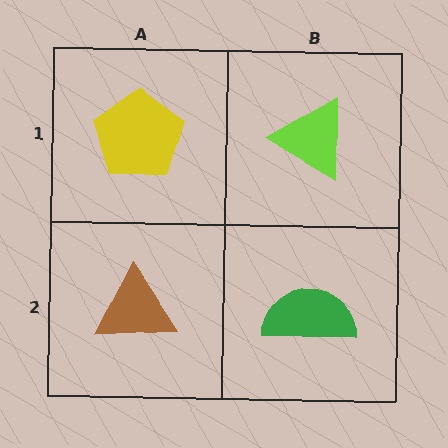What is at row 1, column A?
A yellow pentagon.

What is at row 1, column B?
A lime triangle.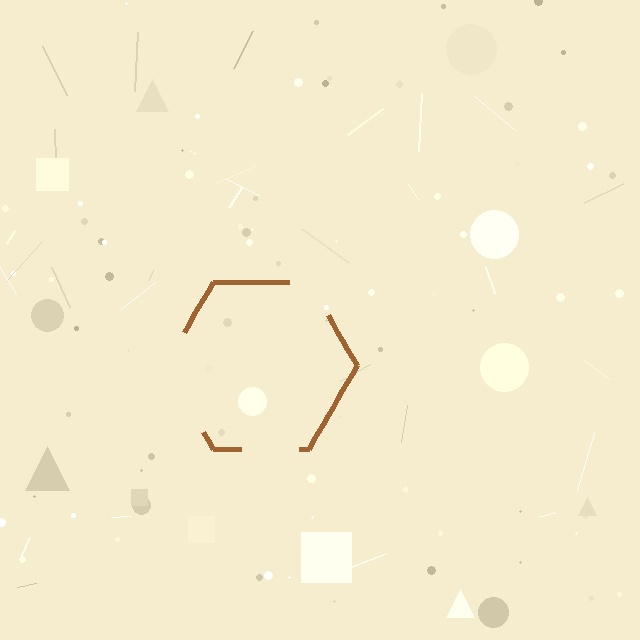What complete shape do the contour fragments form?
The contour fragments form a hexagon.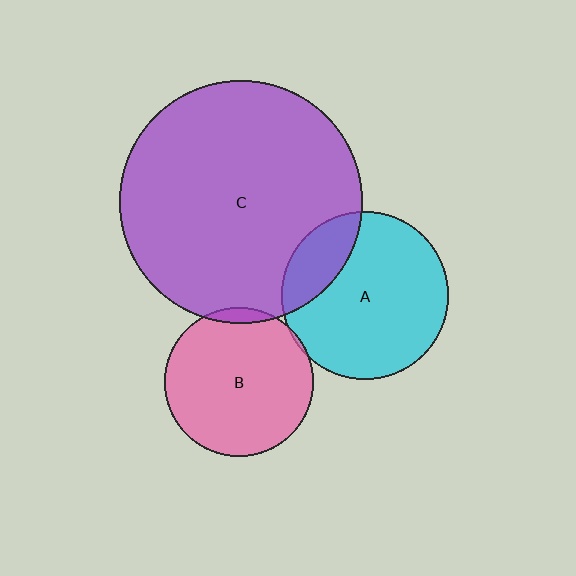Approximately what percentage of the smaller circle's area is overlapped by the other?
Approximately 5%.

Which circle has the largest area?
Circle C (purple).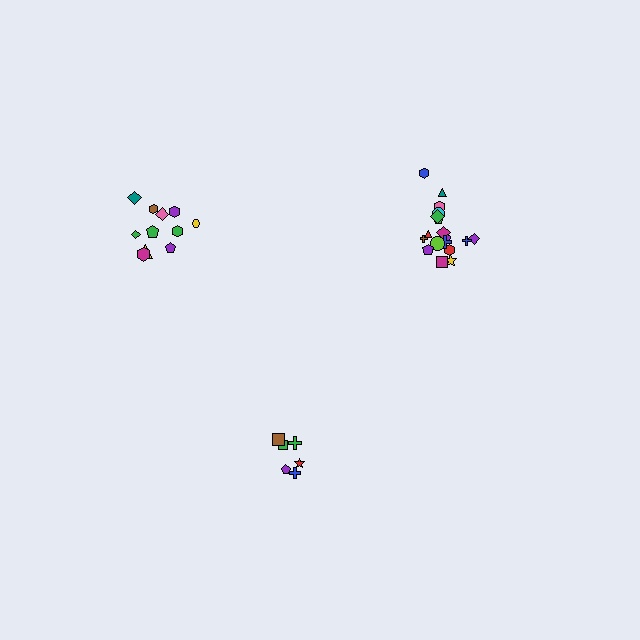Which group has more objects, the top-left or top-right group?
The top-right group.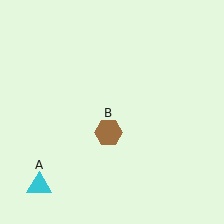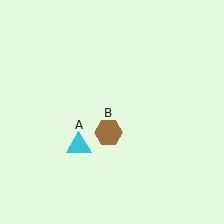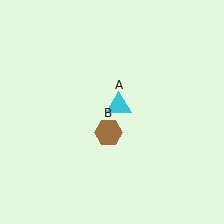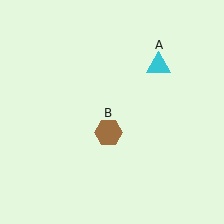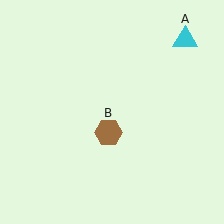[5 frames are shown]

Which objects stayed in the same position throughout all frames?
Brown hexagon (object B) remained stationary.